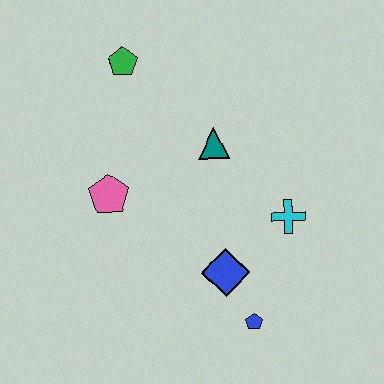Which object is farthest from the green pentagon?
The blue pentagon is farthest from the green pentagon.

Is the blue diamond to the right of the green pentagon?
Yes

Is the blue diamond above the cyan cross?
No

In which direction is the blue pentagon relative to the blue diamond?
The blue pentagon is below the blue diamond.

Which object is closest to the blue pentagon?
The blue diamond is closest to the blue pentagon.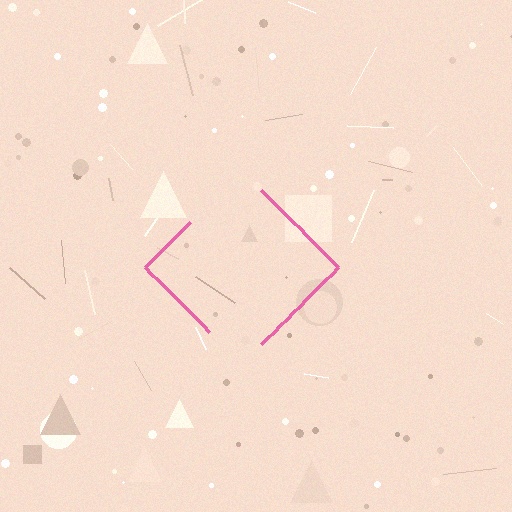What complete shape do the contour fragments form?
The contour fragments form a diamond.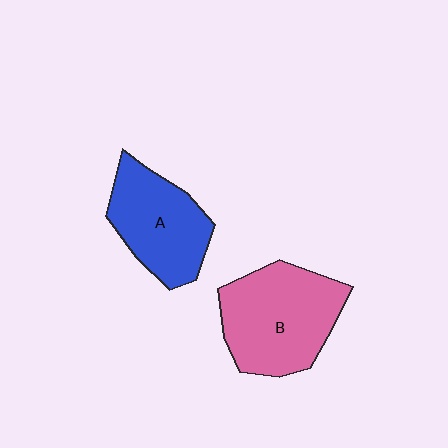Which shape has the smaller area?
Shape A (blue).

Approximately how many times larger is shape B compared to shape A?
Approximately 1.2 times.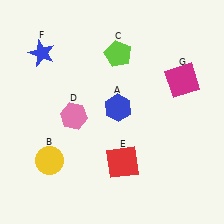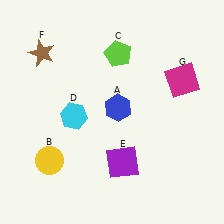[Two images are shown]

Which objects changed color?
D changed from pink to cyan. E changed from red to purple. F changed from blue to brown.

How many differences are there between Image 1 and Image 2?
There are 3 differences between the two images.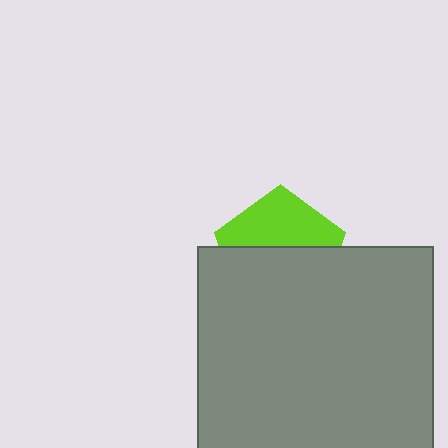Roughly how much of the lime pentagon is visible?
A small part of it is visible (roughly 42%).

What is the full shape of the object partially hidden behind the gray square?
The partially hidden object is a lime pentagon.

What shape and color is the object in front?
The object in front is a gray square.